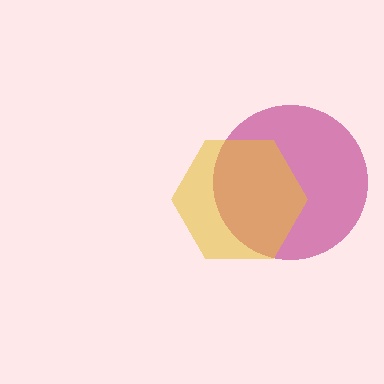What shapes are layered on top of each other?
The layered shapes are: a magenta circle, a yellow hexagon.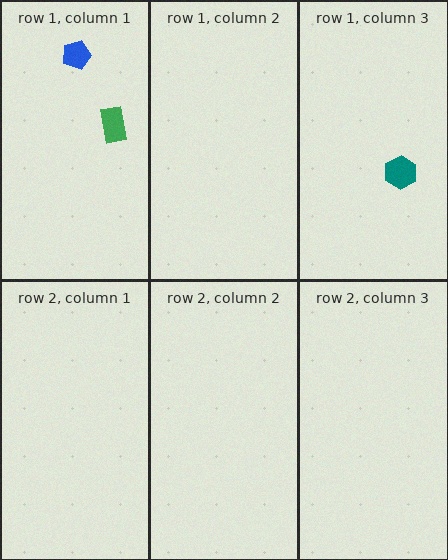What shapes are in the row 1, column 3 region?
The teal hexagon.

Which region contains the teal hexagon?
The row 1, column 3 region.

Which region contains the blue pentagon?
The row 1, column 1 region.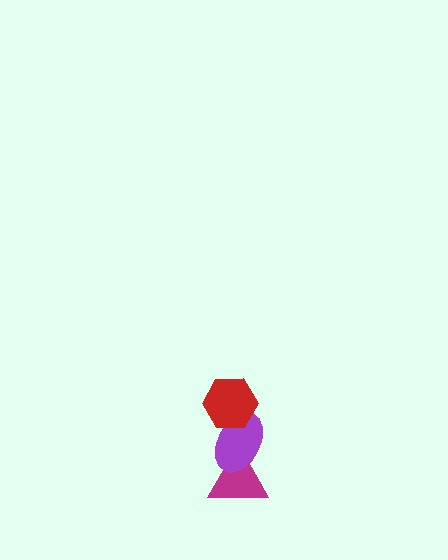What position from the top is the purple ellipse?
The purple ellipse is 2nd from the top.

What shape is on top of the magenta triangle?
The purple ellipse is on top of the magenta triangle.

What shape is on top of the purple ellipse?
The red hexagon is on top of the purple ellipse.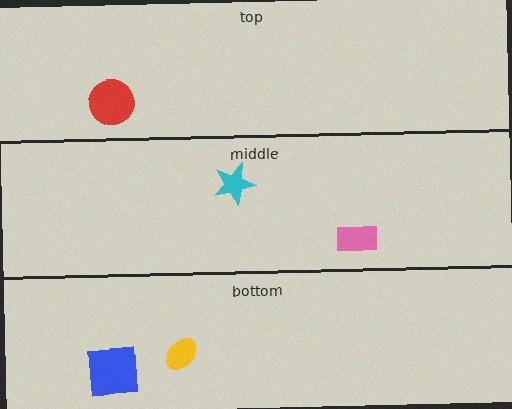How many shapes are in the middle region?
2.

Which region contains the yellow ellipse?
The bottom region.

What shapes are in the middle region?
The cyan star, the pink rectangle.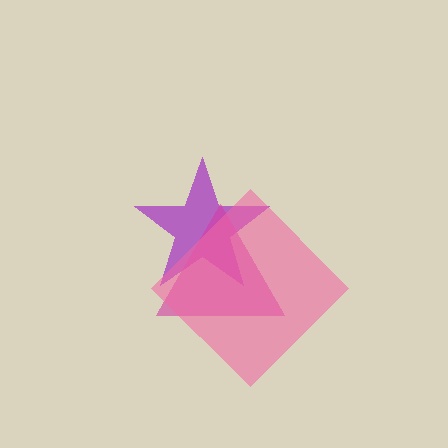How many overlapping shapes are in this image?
There are 3 overlapping shapes in the image.